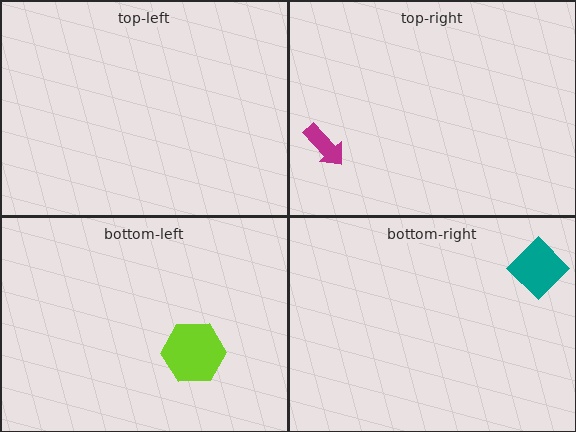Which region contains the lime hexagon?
The bottom-left region.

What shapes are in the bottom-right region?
The teal diamond.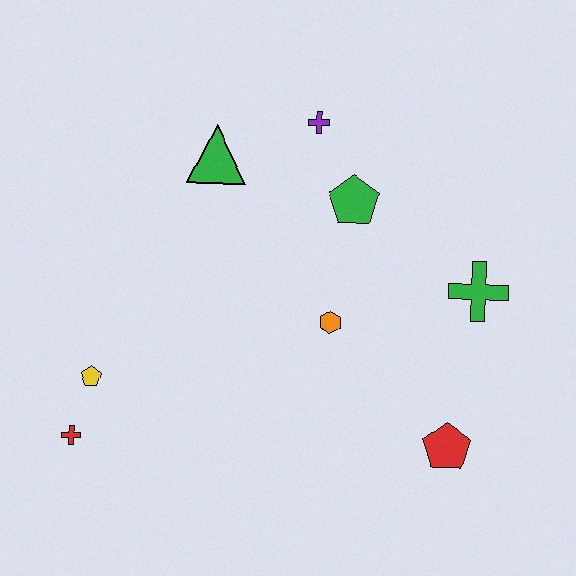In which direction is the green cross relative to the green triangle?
The green cross is to the right of the green triangle.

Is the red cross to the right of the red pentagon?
No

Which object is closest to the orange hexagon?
The green pentagon is closest to the orange hexagon.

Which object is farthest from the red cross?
The green cross is farthest from the red cross.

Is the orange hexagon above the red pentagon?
Yes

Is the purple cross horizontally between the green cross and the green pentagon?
No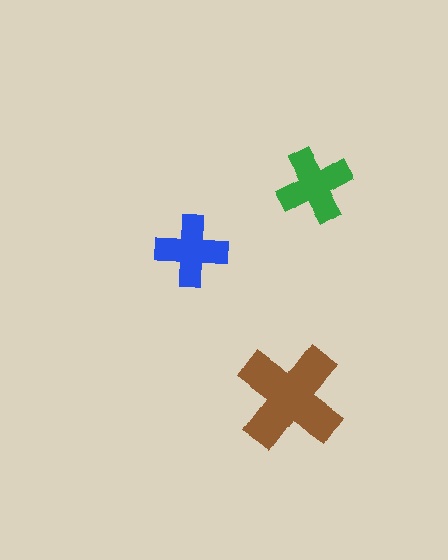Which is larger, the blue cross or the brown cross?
The brown one.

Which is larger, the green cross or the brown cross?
The brown one.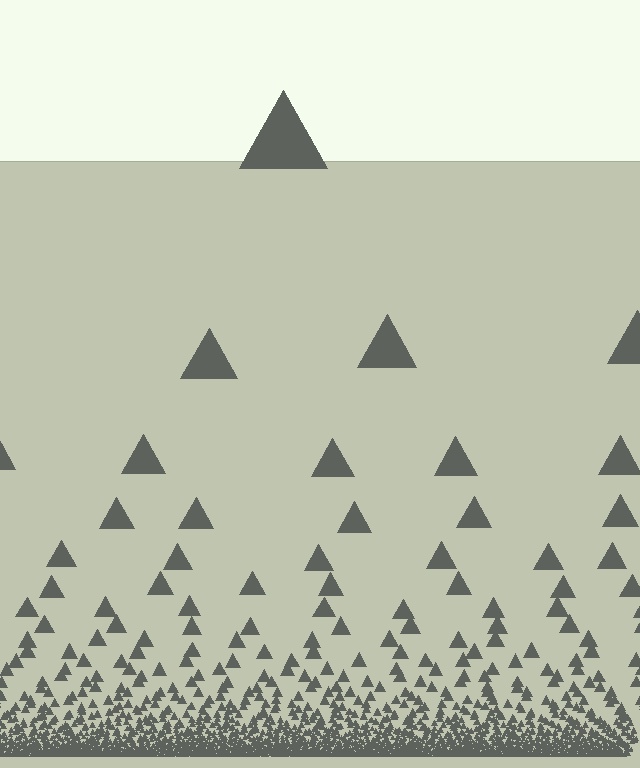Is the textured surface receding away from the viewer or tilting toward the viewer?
The surface appears to tilt toward the viewer. Texture elements get larger and sparser toward the top.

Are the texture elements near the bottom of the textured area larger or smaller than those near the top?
Smaller. The gradient is inverted — elements near the bottom are smaller and denser.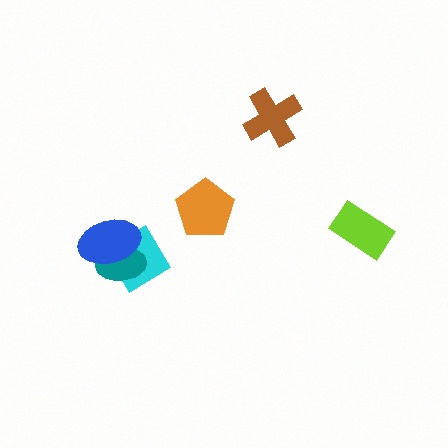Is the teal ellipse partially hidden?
Yes, it is partially covered by another shape.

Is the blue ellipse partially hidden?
No, no other shape covers it.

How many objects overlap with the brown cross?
0 objects overlap with the brown cross.